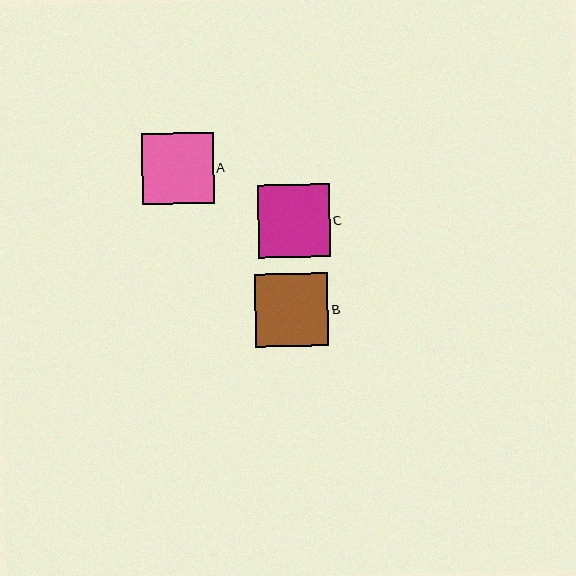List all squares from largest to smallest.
From largest to smallest: B, C, A.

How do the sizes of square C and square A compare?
Square C and square A are approximately the same size.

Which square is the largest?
Square B is the largest with a size of approximately 73 pixels.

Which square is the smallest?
Square A is the smallest with a size of approximately 72 pixels.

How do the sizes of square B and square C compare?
Square B and square C are approximately the same size.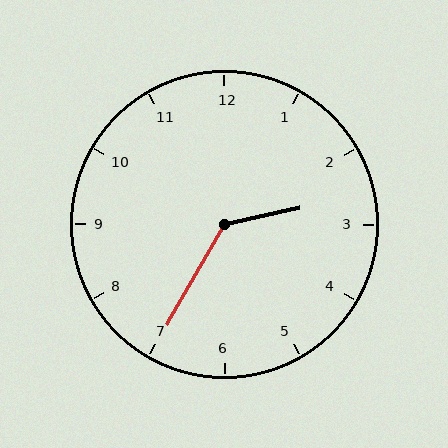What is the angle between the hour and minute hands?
Approximately 132 degrees.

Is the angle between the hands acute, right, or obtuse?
It is obtuse.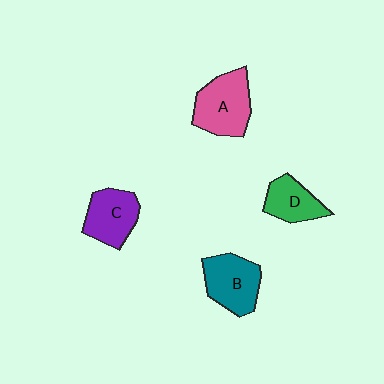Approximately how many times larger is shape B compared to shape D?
Approximately 1.4 times.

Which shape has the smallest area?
Shape D (green).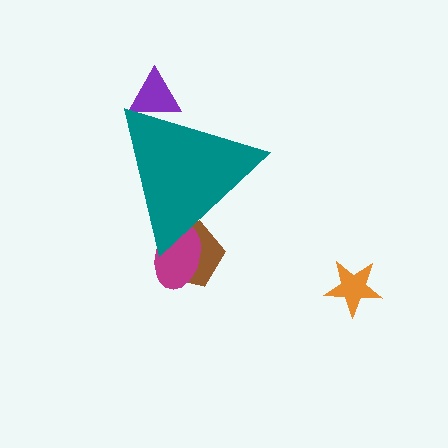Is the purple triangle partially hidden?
Yes, the purple triangle is partially hidden behind the teal triangle.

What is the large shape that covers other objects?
A teal triangle.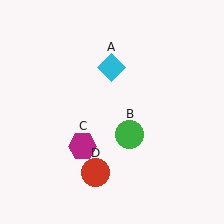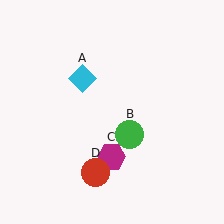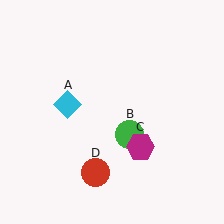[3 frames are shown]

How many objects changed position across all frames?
2 objects changed position: cyan diamond (object A), magenta hexagon (object C).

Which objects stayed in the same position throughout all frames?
Green circle (object B) and red circle (object D) remained stationary.